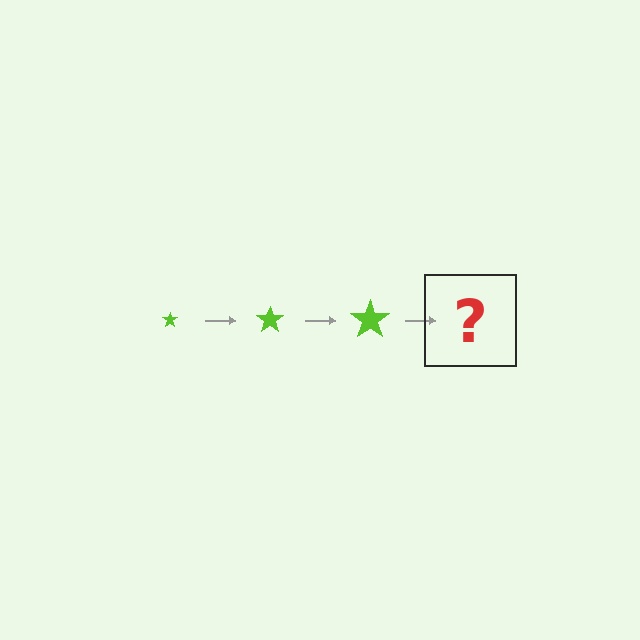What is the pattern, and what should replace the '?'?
The pattern is that the star gets progressively larger each step. The '?' should be a lime star, larger than the previous one.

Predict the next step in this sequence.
The next step is a lime star, larger than the previous one.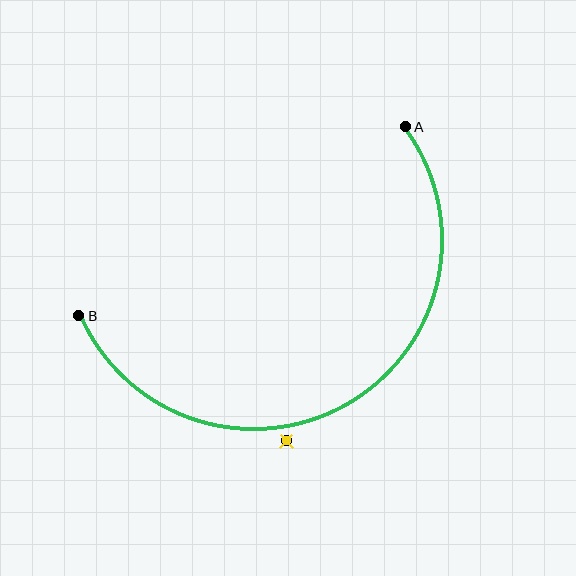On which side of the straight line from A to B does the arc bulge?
The arc bulges below the straight line connecting A and B.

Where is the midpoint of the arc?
The arc midpoint is the point on the curve farthest from the straight line joining A and B. It sits below that line.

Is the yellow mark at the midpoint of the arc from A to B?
No — the yellow mark does not lie on the arc at all. It sits slightly outside the curve.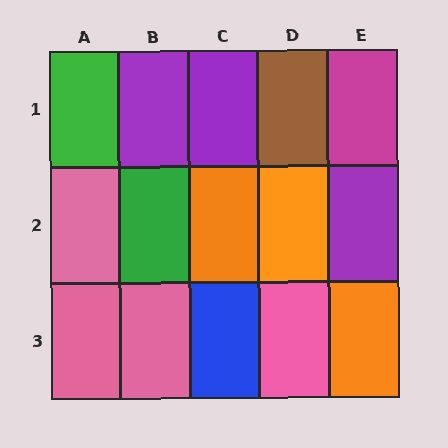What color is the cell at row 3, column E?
Orange.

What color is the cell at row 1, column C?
Purple.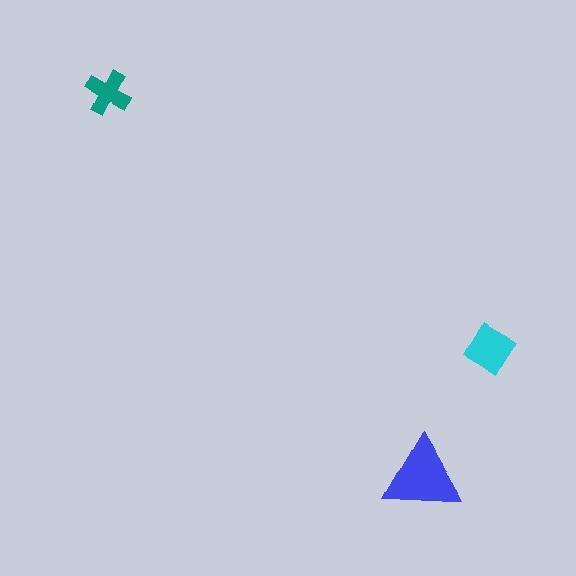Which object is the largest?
The blue triangle.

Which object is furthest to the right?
The cyan square is rightmost.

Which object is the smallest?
The teal cross.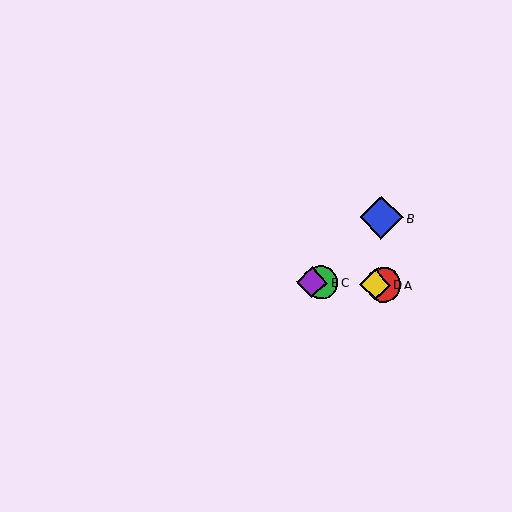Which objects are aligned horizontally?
Objects A, C, D, E are aligned horizontally.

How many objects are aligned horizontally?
4 objects (A, C, D, E) are aligned horizontally.